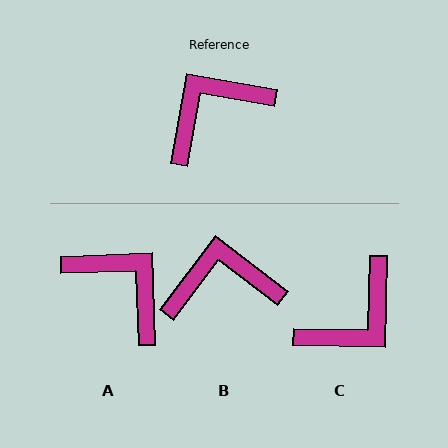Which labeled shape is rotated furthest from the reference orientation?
C, about 171 degrees away.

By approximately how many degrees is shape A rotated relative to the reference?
Approximately 78 degrees clockwise.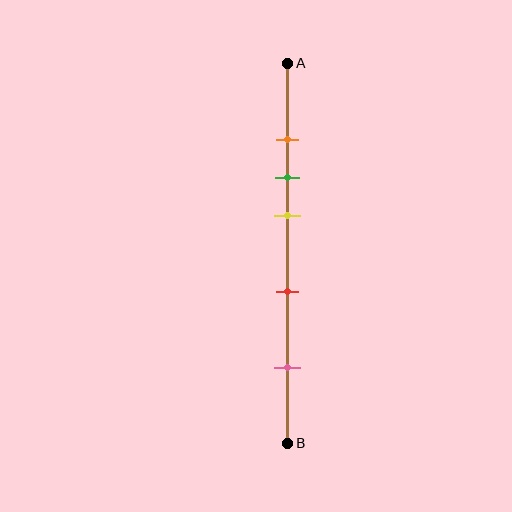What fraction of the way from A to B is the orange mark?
The orange mark is approximately 20% (0.2) of the way from A to B.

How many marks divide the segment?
There are 5 marks dividing the segment.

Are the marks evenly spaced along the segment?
No, the marks are not evenly spaced.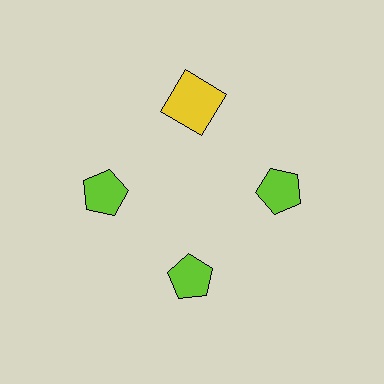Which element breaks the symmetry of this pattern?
The yellow square at roughly the 12 o'clock position breaks the symmetry. All other shapes are lime pentagons.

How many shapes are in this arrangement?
There are 4 shapes arranged in a ring pattern.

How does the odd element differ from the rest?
It differs in both color (yellow instead of lime) and shape (square instead of pentagon).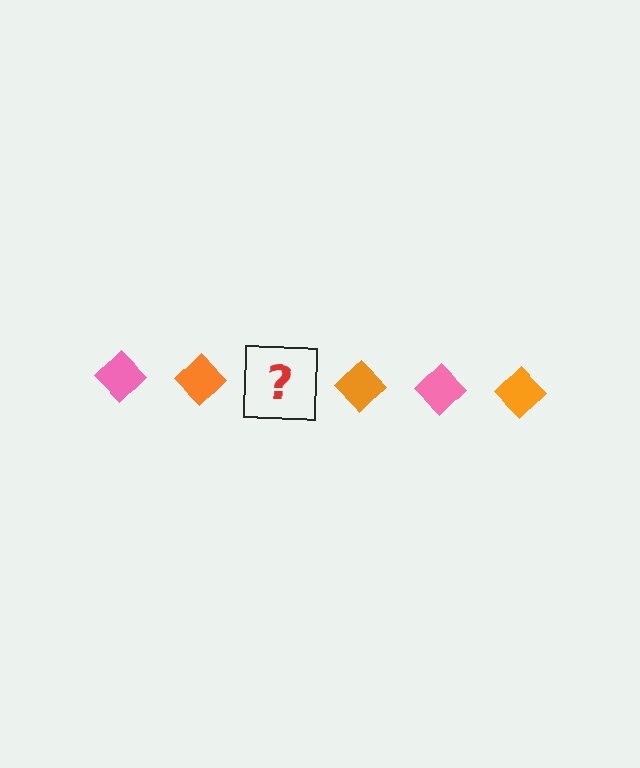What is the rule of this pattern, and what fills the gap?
The rule is that the pattern cycles through pink, orange diamonds. The gap should be filled with a pink diamond.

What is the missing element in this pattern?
The missing element is a pink diamond.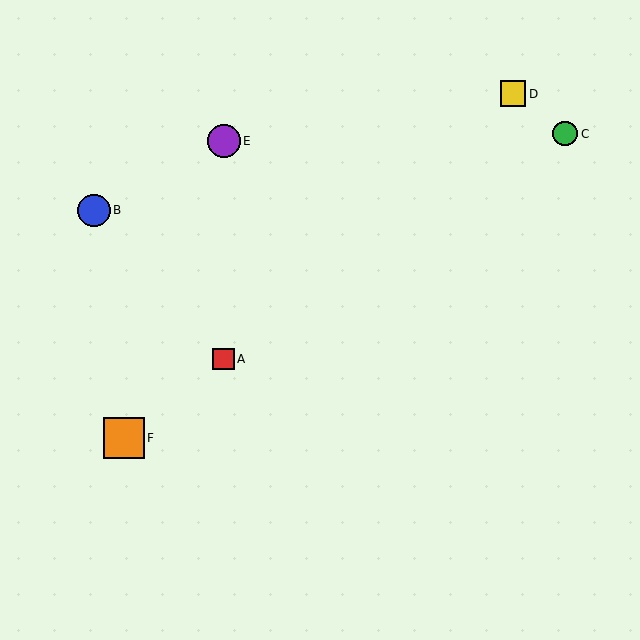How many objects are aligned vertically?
2 objects (A, E) are aligned vertically.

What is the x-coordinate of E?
Object E is at x≈224.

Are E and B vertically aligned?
No, E is at x≈224 and B is at x≈94.